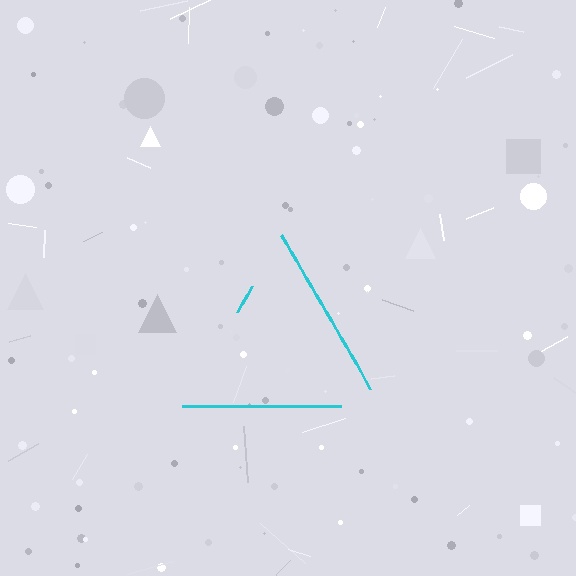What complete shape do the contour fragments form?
The contour fragments form a triangle.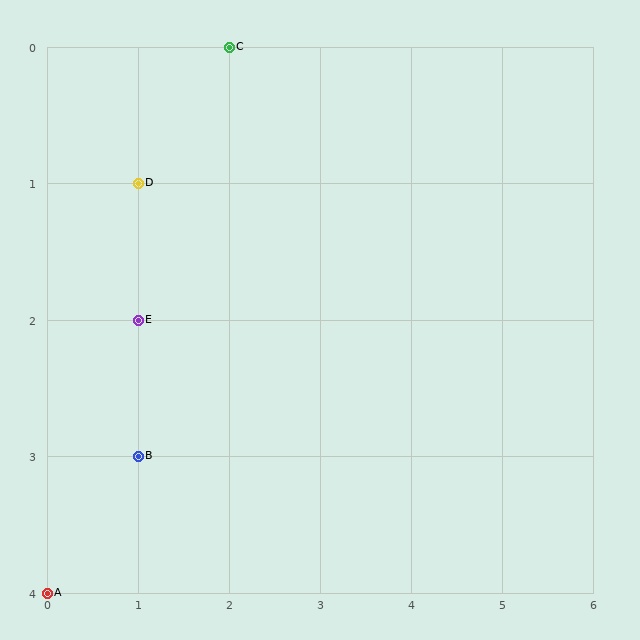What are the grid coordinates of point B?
Point B is at grid coordinates (1, 3).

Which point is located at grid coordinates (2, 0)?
Point C is at (2, 0).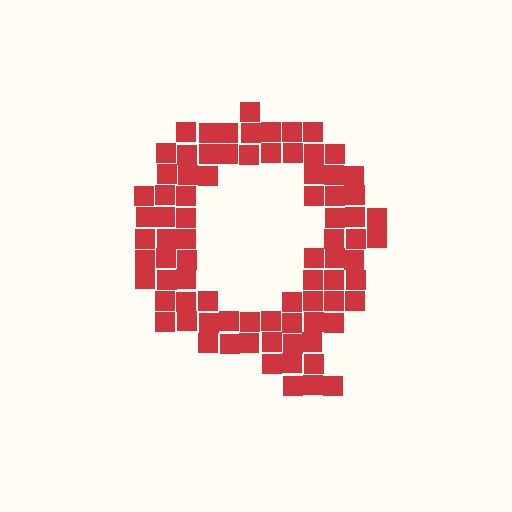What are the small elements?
The small elements are squares.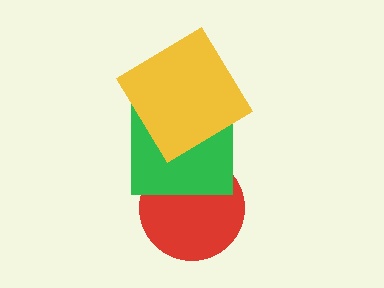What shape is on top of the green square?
The yellow diamond is on top of the green square.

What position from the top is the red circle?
The red circle is 3rd from the top.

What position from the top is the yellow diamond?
The yellow diamond is 1st from the top.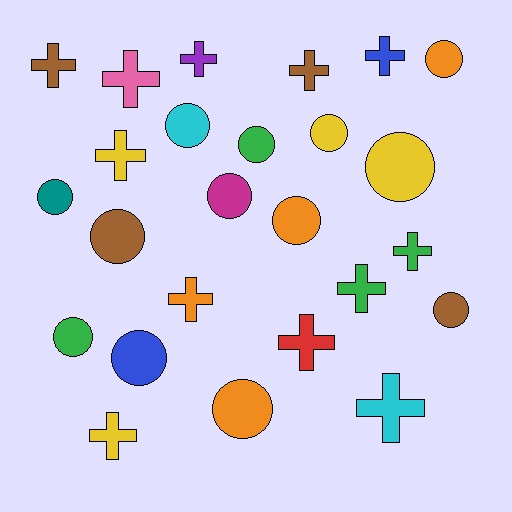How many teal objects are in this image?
There is 1 teal object.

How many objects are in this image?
There are 25 objects.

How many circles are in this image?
There are 13 circles.